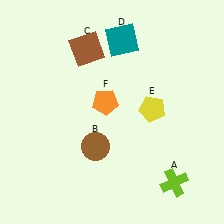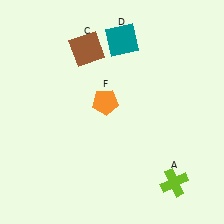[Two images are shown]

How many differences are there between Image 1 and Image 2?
There are 2 differences between the two images.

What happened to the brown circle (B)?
The brown circle (B) was removed in Image 2. It was in the bottom-left area of Image 1.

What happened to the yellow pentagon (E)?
The yellow pentagon (E) was removed in Image 2. It was in the top-right area of Image 1.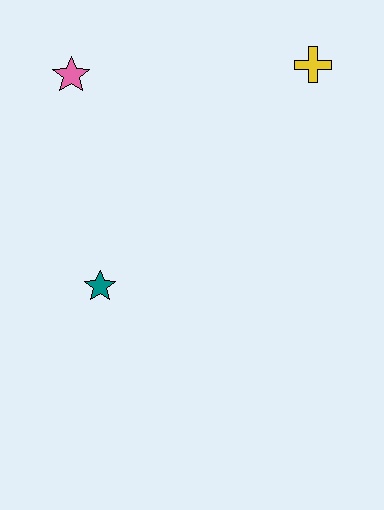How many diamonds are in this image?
There are no diamonds.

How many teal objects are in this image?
There is 1 teal object.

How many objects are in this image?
There are 3 objects.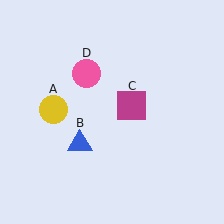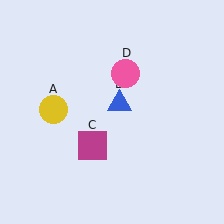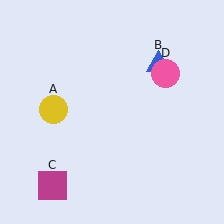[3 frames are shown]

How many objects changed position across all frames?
3 objects changed position: blue triangle (object B), magenta square (object C), pink circle (object D).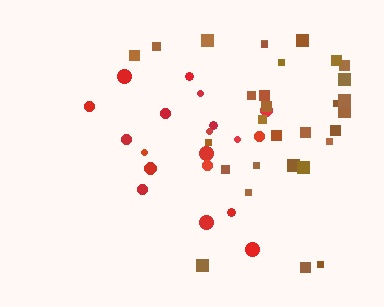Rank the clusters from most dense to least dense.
red, brown.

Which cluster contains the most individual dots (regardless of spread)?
Brown (30).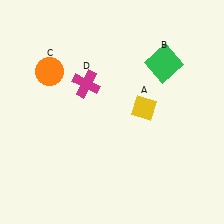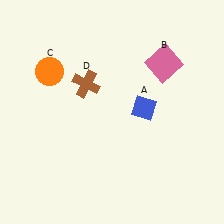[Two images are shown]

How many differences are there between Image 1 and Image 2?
There are 3 differences between the two images.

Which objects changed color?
A changed from yellow to blue. B changed from green to pink. D changed from magenta to brown.